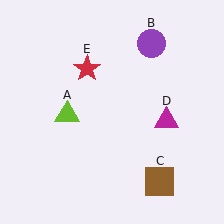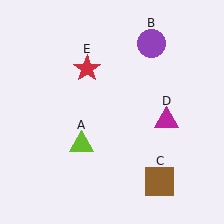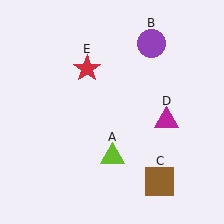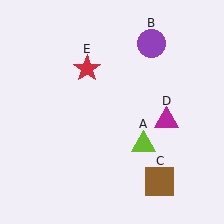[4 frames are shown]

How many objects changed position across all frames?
1 object changed position: lime triangle (object A).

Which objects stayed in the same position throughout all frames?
Purple circle (object B) and brown square (object C) and magenta triangle (object D) and red star (object E) remained stationary.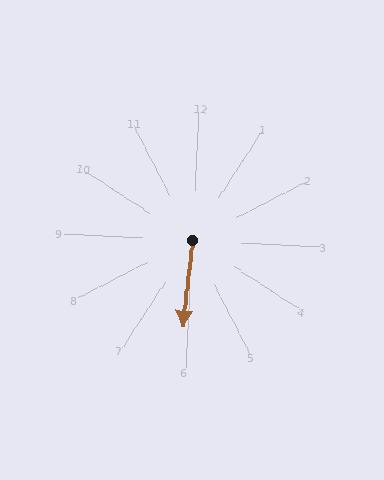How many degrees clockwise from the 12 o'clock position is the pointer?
Approximately 183 degrees.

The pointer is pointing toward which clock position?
Roughly 6 o'clock.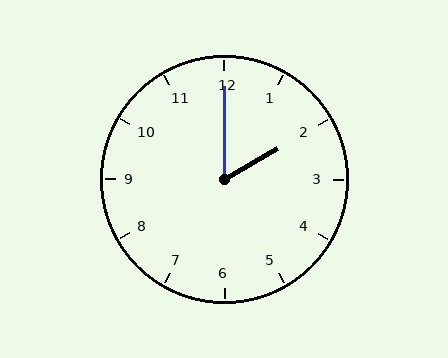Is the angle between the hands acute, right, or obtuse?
It is acute.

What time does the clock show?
2:00.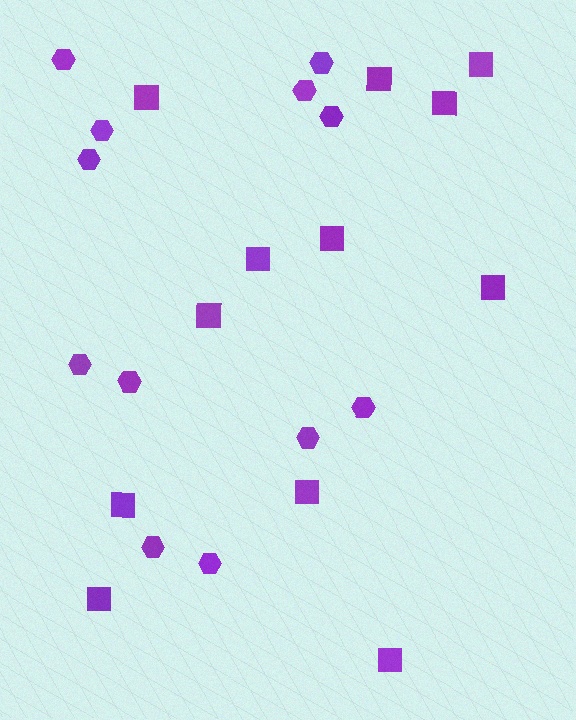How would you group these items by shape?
There are 2 groups: one group of squares (12) and one group of hexagons (12).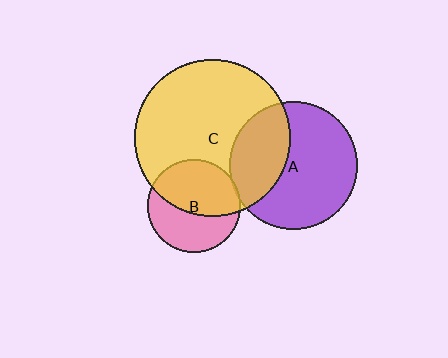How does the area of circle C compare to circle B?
Approximately 2.9 times.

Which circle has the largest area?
Circle C (yellow).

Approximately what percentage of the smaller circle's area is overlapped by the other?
Approximately 55%.